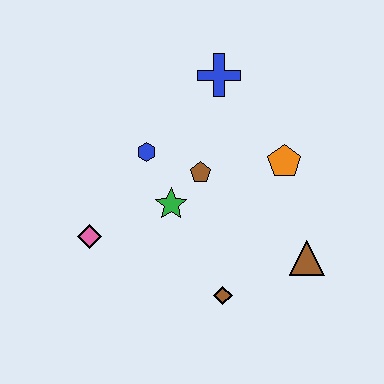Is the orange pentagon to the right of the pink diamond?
Yes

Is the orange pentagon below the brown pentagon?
No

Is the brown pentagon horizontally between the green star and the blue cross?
Yes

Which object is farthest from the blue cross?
The brown diamond is farthest from the blue cross.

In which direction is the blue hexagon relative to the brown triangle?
The blue hexagon is to the left of the brown triangle.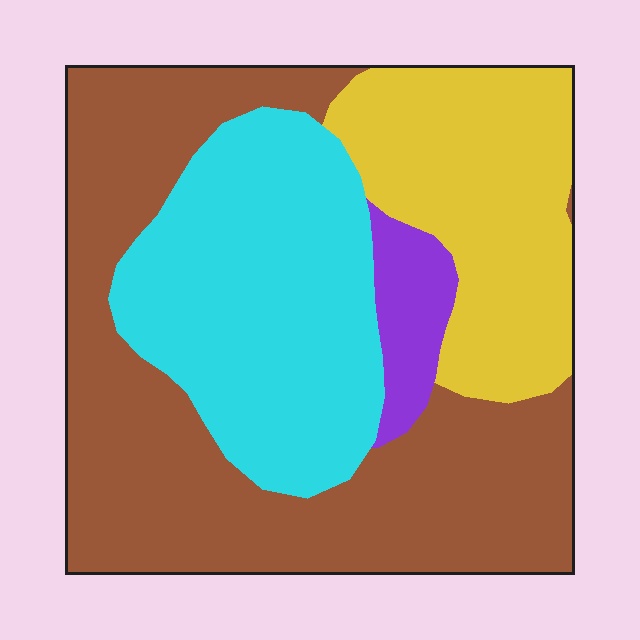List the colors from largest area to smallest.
From largest to smallest: brown, cyan, yellow, purple.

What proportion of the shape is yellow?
Yellow takes up between a sixth and a third of the shape.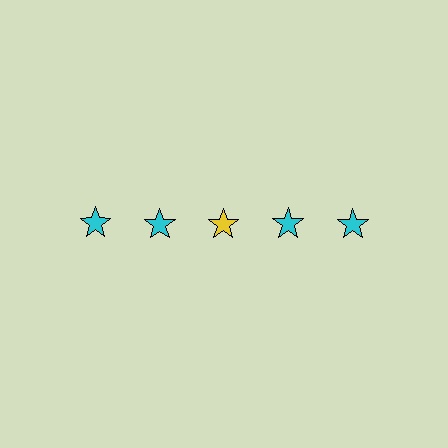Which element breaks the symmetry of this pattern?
The yellow star in the top row, center column breaks the symmetry. All other shapes are cyan stars.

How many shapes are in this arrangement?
There are 5 shapes arranged in a grid pattern.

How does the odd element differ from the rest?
It has a different color: yellow instead of cyan.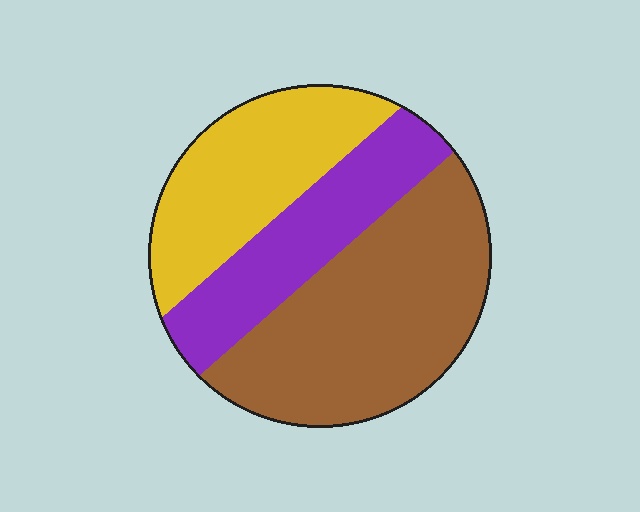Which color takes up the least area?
Purple, at roughly 25%.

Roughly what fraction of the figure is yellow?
Yellow takes up about one quarter (1/4) of the figure.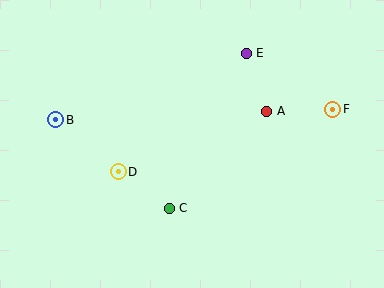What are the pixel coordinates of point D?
Point D is at (118, 172).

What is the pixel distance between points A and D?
The distance between A and D is 160 pixels.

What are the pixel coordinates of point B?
Point B is at (56, 120).